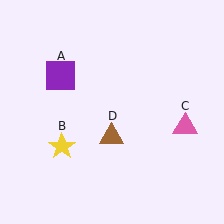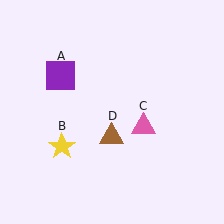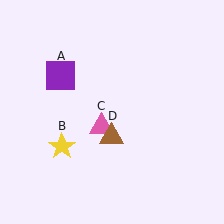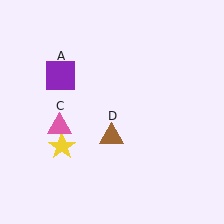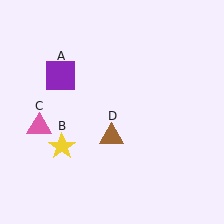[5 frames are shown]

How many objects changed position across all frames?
1 object changed position: pink triangle (object C).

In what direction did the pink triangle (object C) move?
The pink triangle (object C) moved left.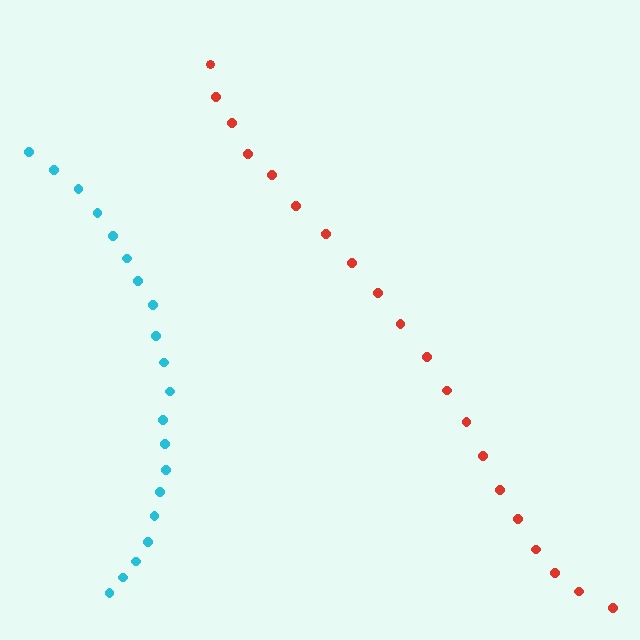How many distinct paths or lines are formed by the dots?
There are 2 distinct paths.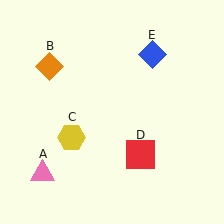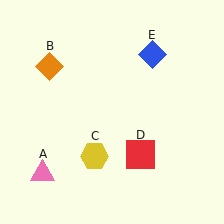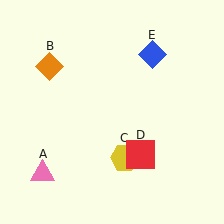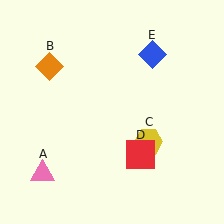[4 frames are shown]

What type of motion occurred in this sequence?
The yellow hexagon (object C) rotated counterclockwise around the center of the scene.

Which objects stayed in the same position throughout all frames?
Pink triangle (object A) and orange diamond (object B) and red square (object D) and blue diamond (object E) remained stationary.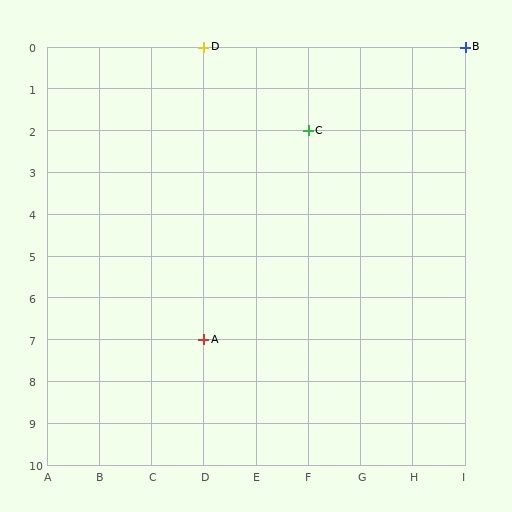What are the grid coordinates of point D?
Point D is at grid coordinates (D, 0).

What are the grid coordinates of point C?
Point C is at grid coordinates (F, 2).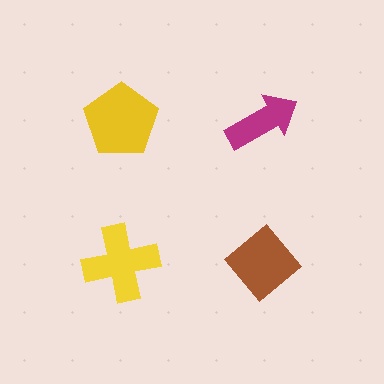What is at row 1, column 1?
A yellow pentagon.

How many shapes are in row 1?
2 shapes.